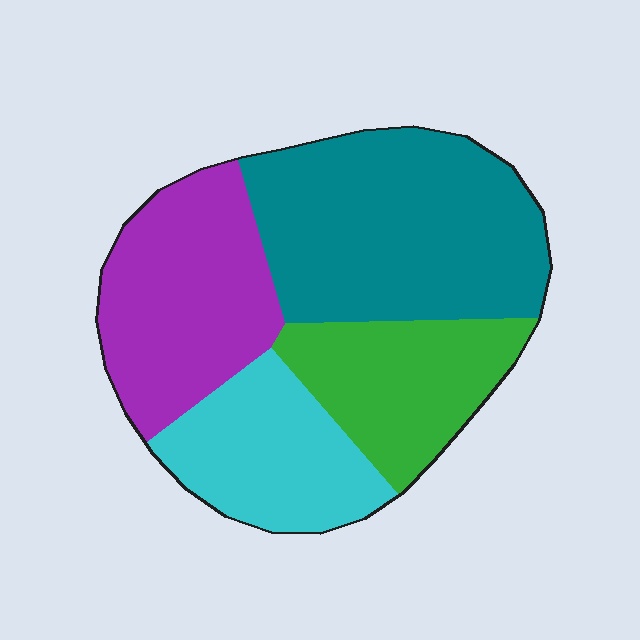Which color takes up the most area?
Teal, at roughly 35%.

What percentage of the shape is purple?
Purple takes up between a sixth and a third of the shape.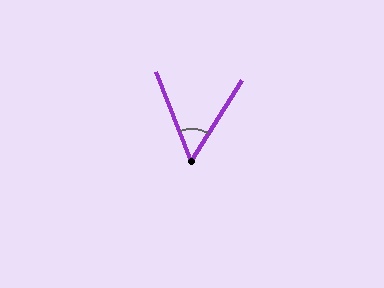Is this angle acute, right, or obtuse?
It is acute.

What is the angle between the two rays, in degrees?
Approximately 53 degrees.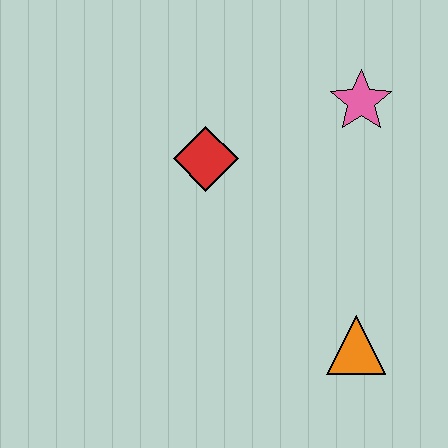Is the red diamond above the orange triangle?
Yes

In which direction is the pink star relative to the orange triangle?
The pink star is above the orange triangle.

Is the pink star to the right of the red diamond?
Yes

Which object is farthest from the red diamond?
The orange triangle is farthest from the red diamond.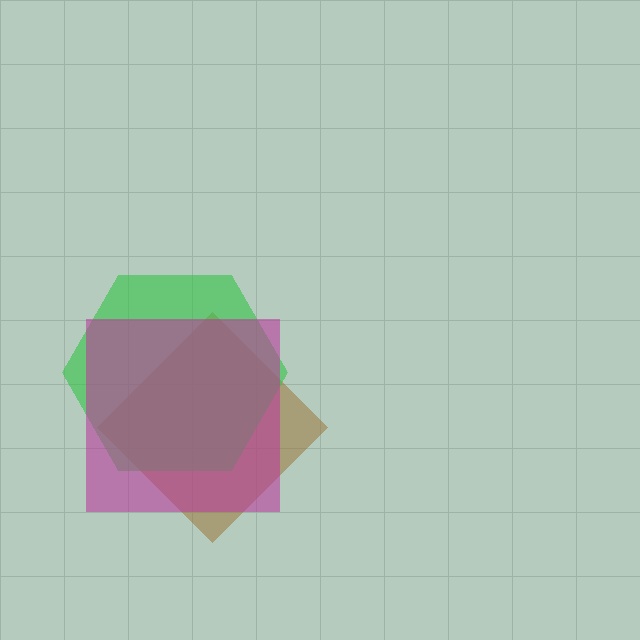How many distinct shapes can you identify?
There are 3 distinct shapes: a brown diamond, a green hexagon, a magenta square.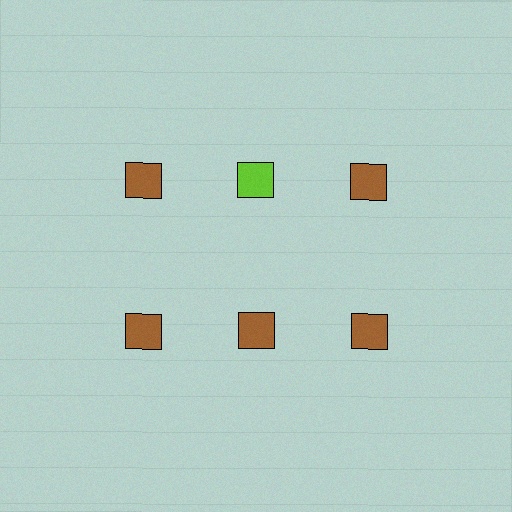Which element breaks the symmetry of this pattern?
The lime square in the top row, second from left column breaks the symmetry. All other shapes are brown squares.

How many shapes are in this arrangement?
There are 6 shapes arranged in a grid pattern.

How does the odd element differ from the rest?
It has a different color: lime instead of brown.